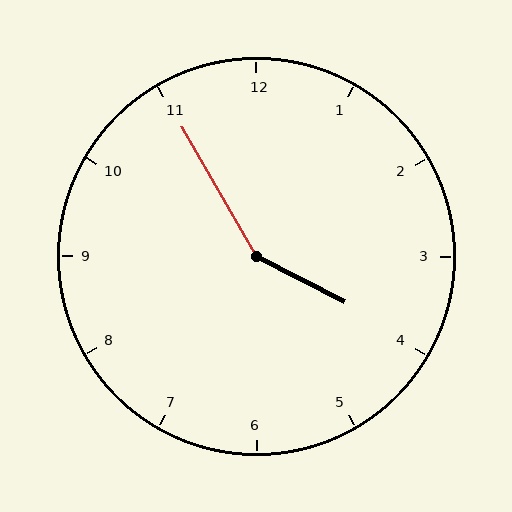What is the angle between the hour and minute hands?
Approximately 148 degrees.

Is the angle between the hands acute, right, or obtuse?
It is obtuse.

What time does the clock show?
3:55.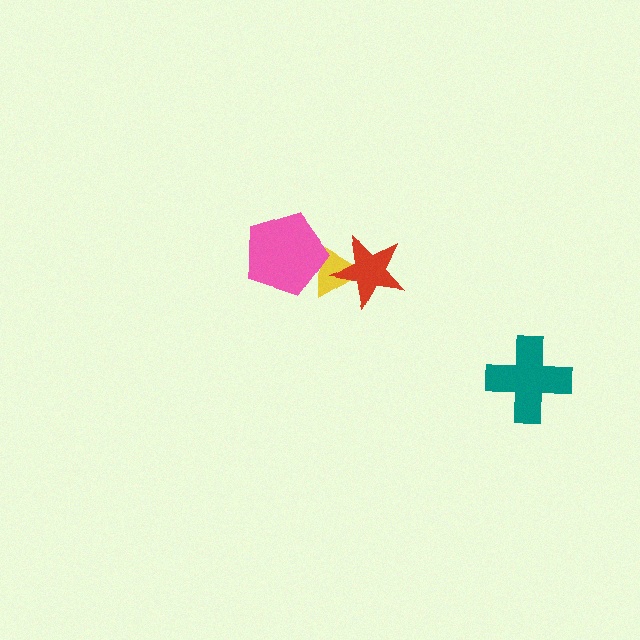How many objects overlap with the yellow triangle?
2 objects overlap with the yellow triangle.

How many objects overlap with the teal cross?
0 objects overlap with the teal cross.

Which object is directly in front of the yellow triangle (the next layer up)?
The pink pentagon is directly in front of the yellow triangle.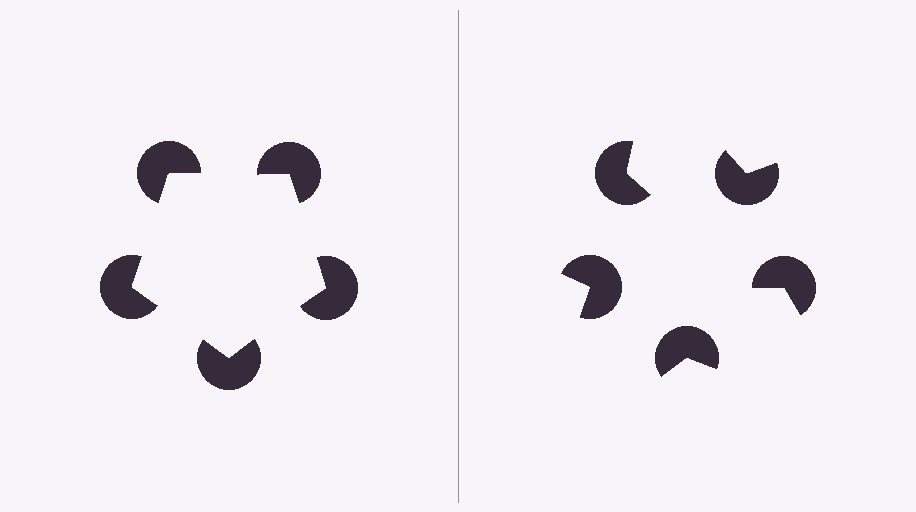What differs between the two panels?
The pac-man discs are positioned identically on both sides; only the wedge orientations differ. On the left they align to a pentagon; on the right they are misaligned.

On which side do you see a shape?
An illusory pentagon appears on the left side. On the right side the wedge cuts are rotated, so no coherent shape forms.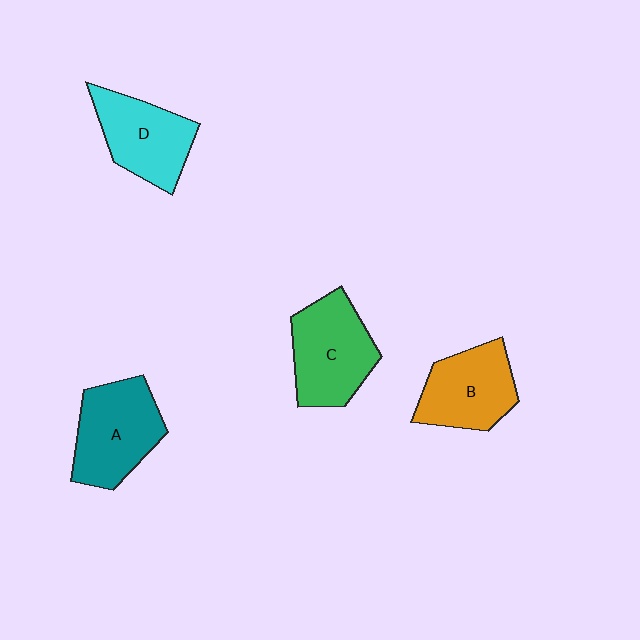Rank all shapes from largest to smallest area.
From largest to smallest: C (green), A (teal), B (orange), D (cyan).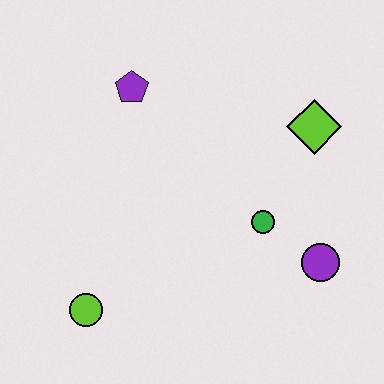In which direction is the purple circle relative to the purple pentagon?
The purple circle is to the right of the purple pentagon.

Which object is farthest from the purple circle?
The purple pentagon is farthest from the purple circle.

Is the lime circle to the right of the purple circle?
No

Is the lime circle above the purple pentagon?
No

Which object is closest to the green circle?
The purple circle is closest to the green circle.